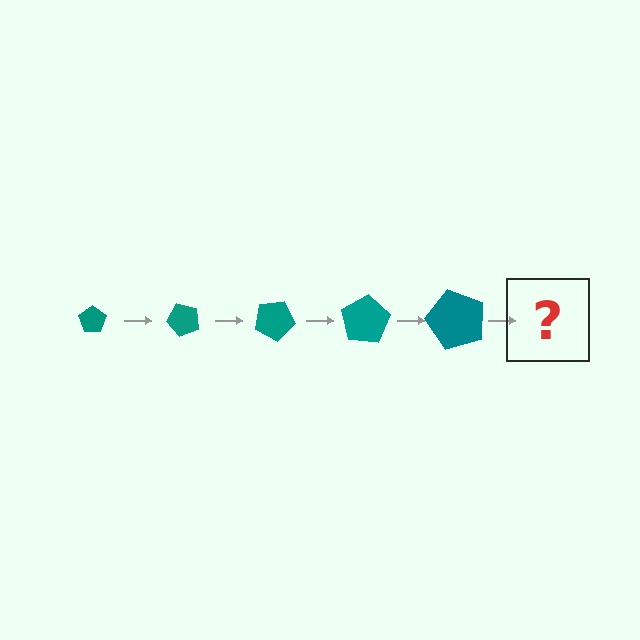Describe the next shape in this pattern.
It should be a pentagon, larger than the previous one and rotated 250 degrees from the start.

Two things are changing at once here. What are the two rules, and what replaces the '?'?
The two rules are that the pentagon grows larger each step and it rotates 50 degrees each step. The '?' should be a pentagon, larger than the previous one and rotated 250 degrees from the start.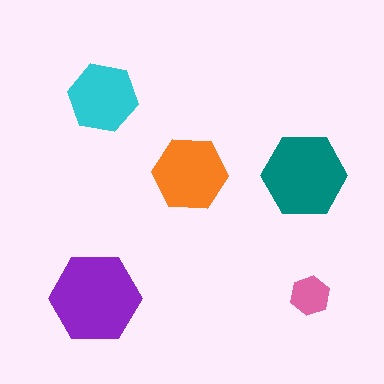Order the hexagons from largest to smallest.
the purple one, the teal one, the orange one, the cyan one, the pink one.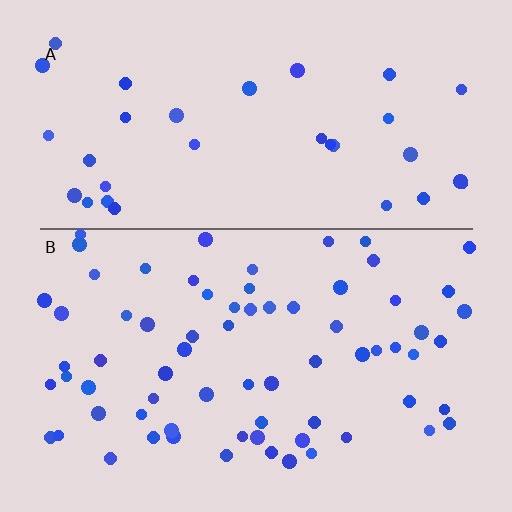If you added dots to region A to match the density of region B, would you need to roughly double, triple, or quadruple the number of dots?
Approximately double.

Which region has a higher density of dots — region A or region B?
B (the bottom).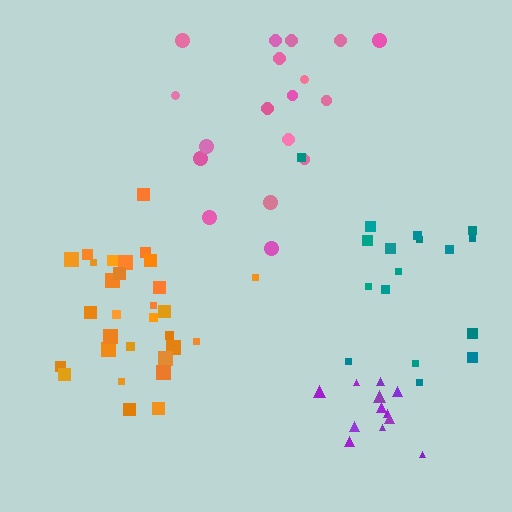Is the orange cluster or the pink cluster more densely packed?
Orange.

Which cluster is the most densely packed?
Purple.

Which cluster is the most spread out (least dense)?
Teal.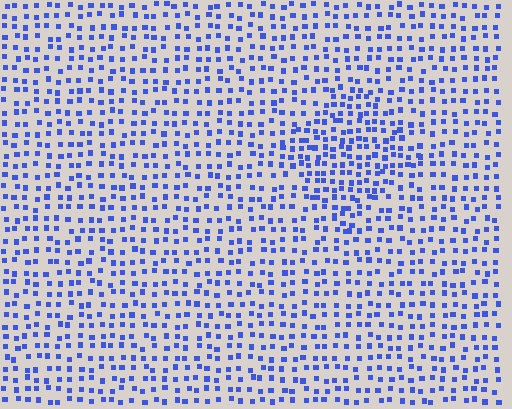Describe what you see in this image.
The image contains small blue elements arranged at two different densities. A diamond-shaped region is visible where the elements are more densely packed than the surrounding area.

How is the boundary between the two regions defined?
The boundary is defined by a change in element density (approximately 1.6x ratio). All elements are the same color, size, and shape.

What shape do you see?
I see a diamond.